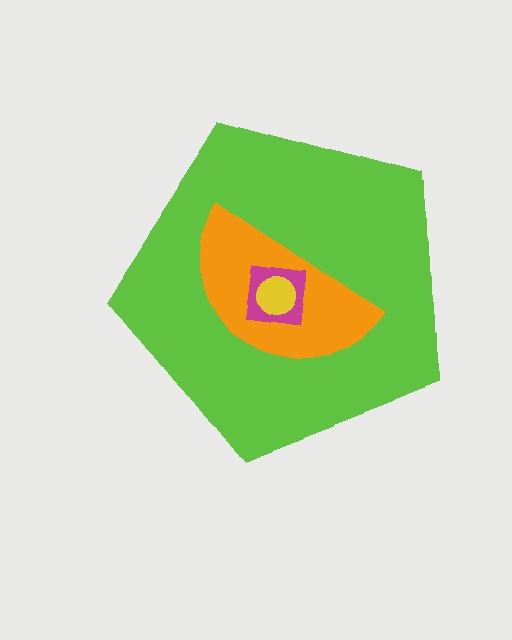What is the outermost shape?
The lime pentagon.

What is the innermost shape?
The yellow circle.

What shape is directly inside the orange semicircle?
The magenta square.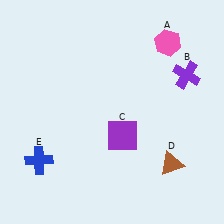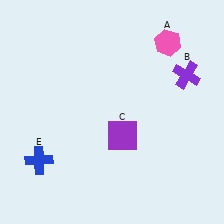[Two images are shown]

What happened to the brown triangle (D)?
The brown triangle (D) was removed in Image 2. It was in the bottom-right area of Image 1.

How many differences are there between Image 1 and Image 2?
There is 1 difference between the two images.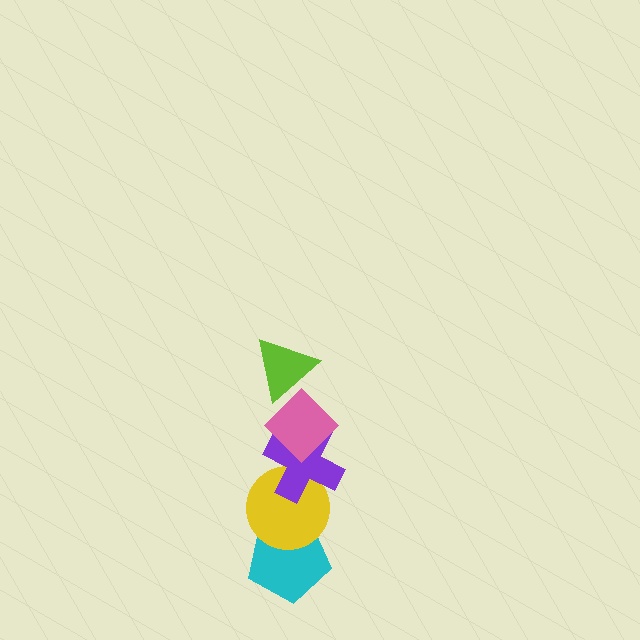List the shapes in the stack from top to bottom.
From top to bottom: the lime triangle, the pink diamond, the purple cross, the yellow circle, the cyan pentagon.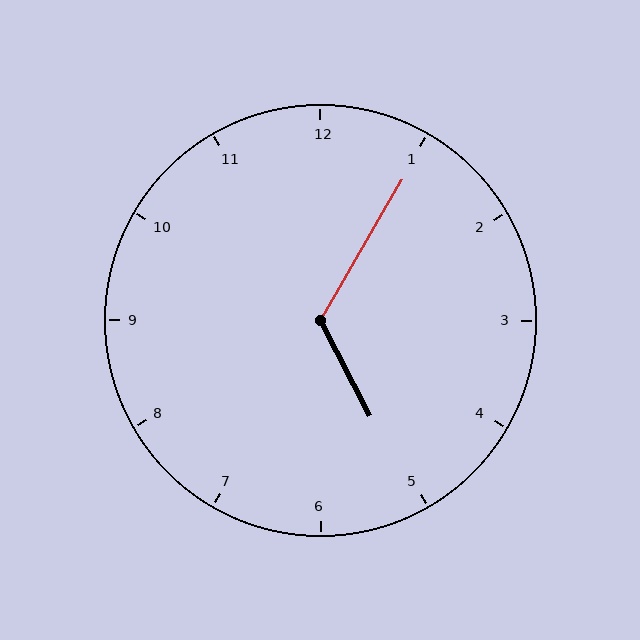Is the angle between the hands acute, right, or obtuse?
It is obtuse.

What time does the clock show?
5:05.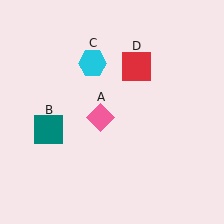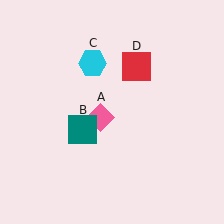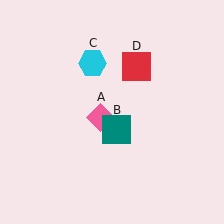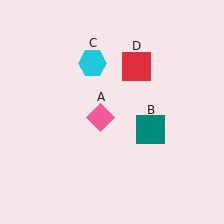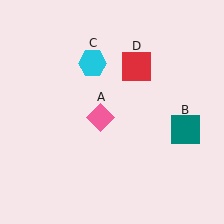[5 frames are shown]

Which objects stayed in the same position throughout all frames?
Pink diamond (object A) and cyan hexagon (object C) and red square (object D) remained stationary.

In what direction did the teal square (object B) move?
The teal square (object B) moved right.